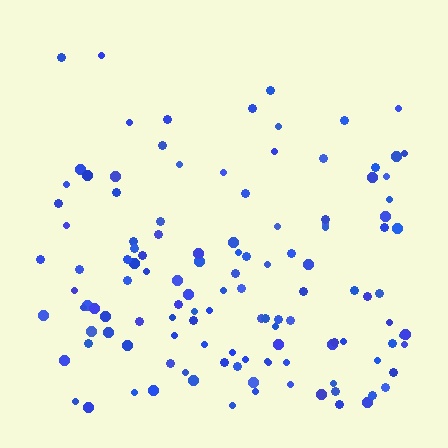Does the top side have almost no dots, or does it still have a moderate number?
Still a moderate number, just noticeably fewer than the bottom.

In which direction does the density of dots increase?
From top to bottom, with the bottom side densest.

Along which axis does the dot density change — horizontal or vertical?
Vertical.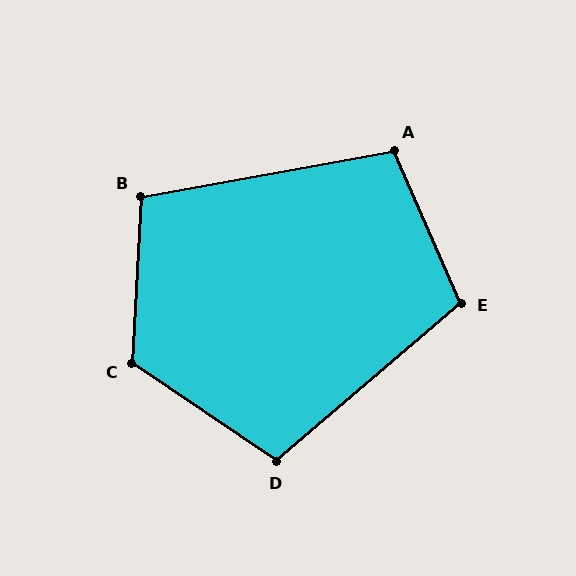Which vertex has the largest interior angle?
C, at approximately 121 degrees.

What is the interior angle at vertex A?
Approximately 103 degrees (obtuse).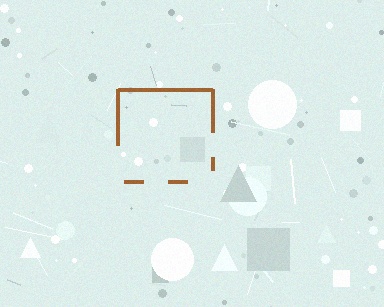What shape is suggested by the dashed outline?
The dashed outline suggests a square.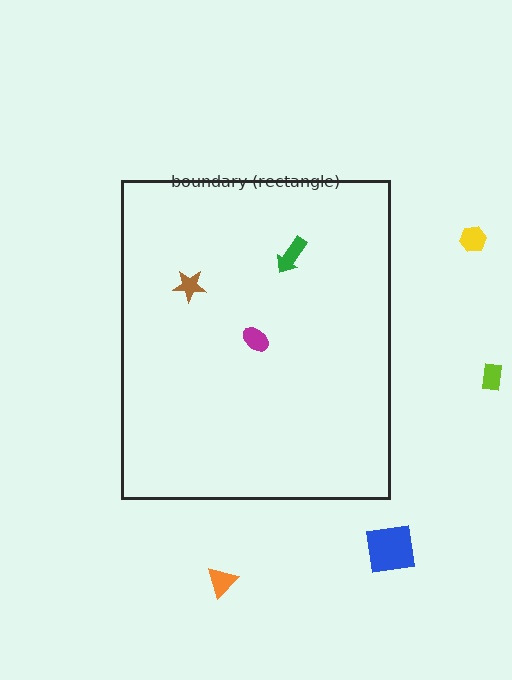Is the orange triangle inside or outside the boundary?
Outside.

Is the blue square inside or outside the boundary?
Outside.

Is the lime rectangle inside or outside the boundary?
Outside.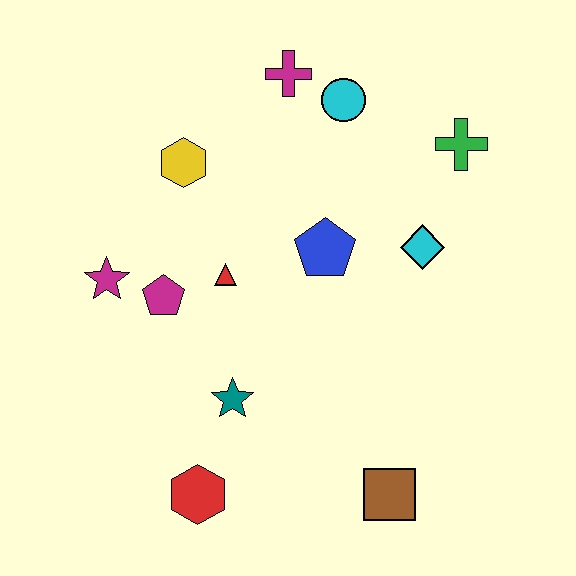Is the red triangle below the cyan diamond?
Yes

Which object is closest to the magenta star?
The magenta pentagon is closest to the magenta star.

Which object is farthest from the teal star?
The green cross is farthest from the teal star.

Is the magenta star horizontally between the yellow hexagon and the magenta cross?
No